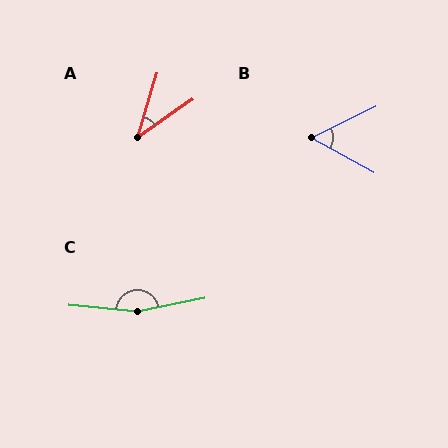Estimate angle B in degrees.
Approximately 55 degrees.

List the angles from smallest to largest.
A (39°), B (55°), C (163°).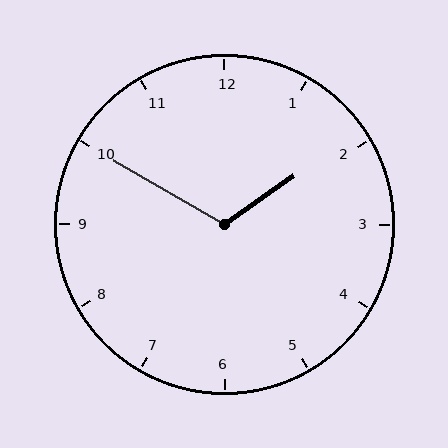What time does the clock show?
1:50.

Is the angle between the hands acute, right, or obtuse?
It is obtuse.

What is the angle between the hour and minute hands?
Approximately 115 degrees.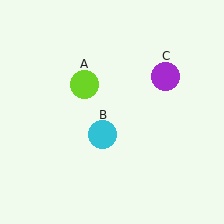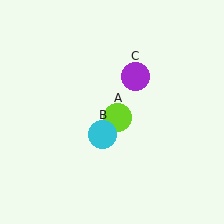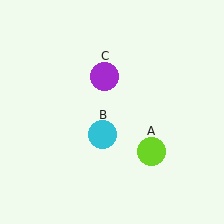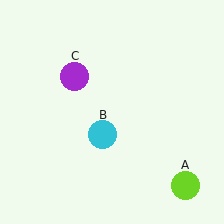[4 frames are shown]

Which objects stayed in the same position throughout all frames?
Cyan circle (object B) remained stationary.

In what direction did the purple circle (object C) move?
The purple circle (object C) moved left.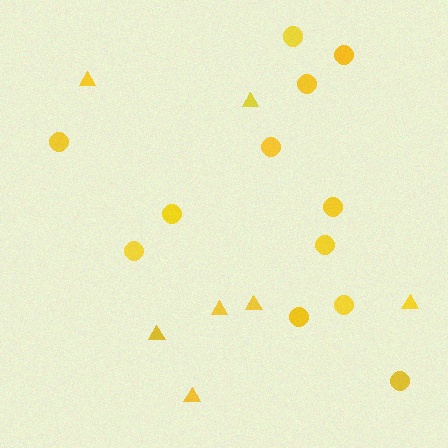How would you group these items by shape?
There are 2 groups: one group of triangles (7) and one group of circles (12).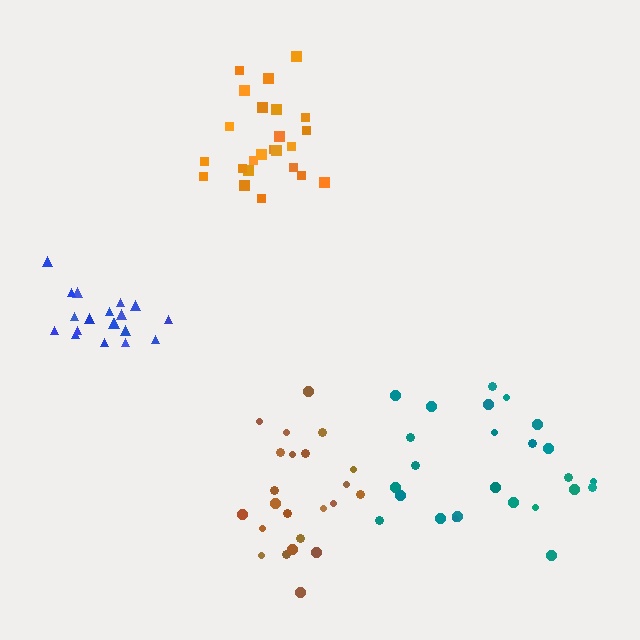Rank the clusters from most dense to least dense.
orange, blue, brown, teal.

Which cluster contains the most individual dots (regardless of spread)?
Teal (25).